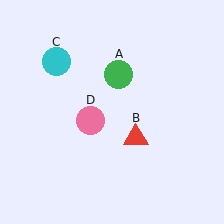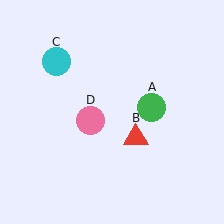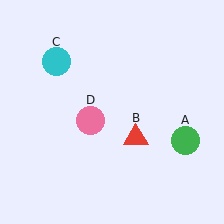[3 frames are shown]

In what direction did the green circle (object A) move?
The green circle (object A) moved down and to the right.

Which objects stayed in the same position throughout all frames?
Red triangle (object B) and cyan circle (object C) and pink circle (object D) remained stationary.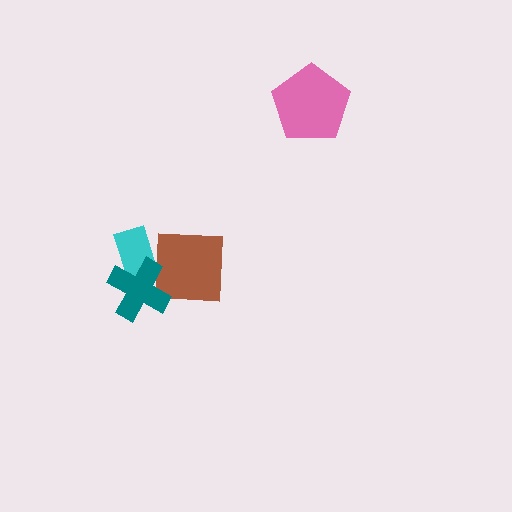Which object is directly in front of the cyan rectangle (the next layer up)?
The brown square is directly in front of the cyan rectangle.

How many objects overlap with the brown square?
2 objects overlap with the brown square.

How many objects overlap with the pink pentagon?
0 objects overlap with the pink pentagon.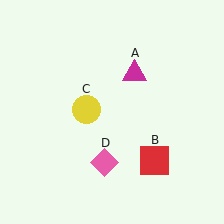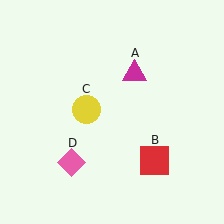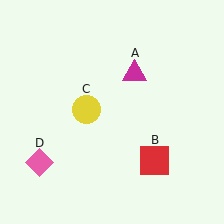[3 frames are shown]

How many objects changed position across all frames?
1 object changed position: pink diamond (object D).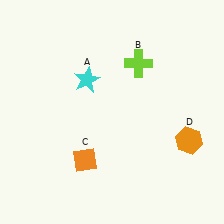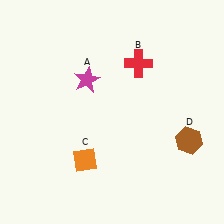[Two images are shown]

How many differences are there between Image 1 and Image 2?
There are 3 differences between the two images.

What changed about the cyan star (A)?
In Image 1, A is cyan. In Image 2, it changed to magenta.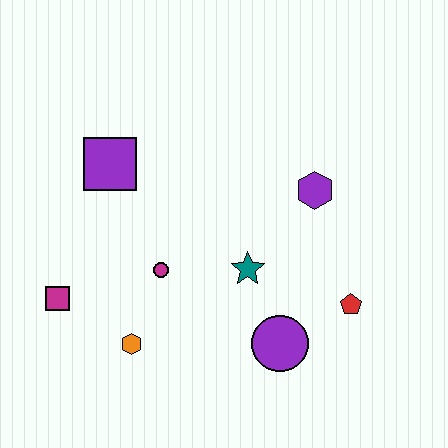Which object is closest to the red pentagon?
The purple circle is closest to the red pentagon.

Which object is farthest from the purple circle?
The purple square is farthest from the purple circle.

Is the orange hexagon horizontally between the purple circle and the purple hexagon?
No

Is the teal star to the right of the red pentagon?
No